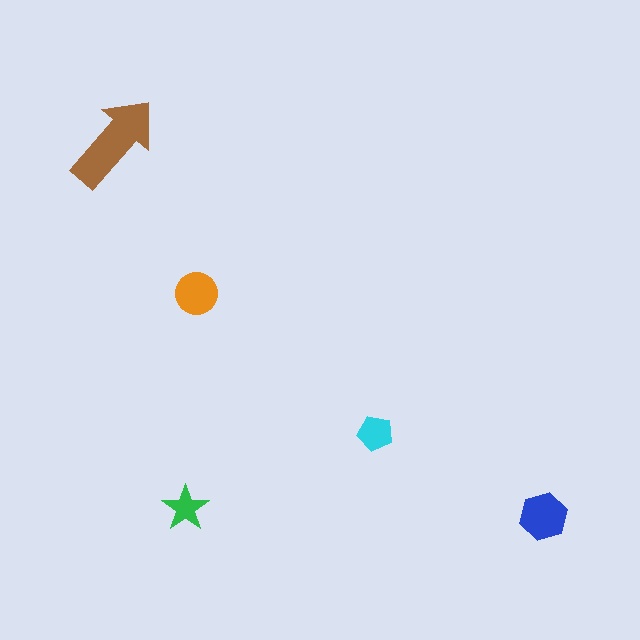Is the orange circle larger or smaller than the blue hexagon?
Smaller.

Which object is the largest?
The brown arrow.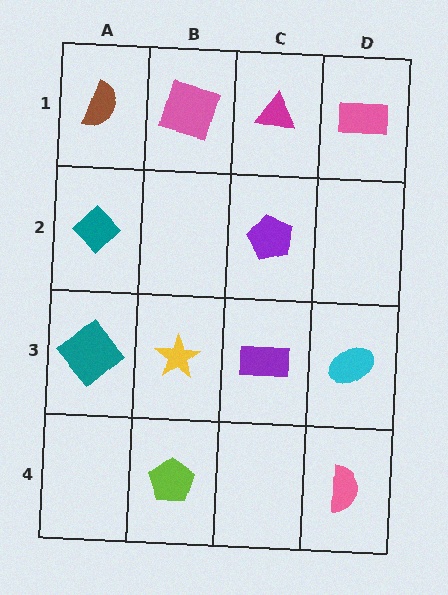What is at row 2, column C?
A purple pentagon.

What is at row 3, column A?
A teal diamond.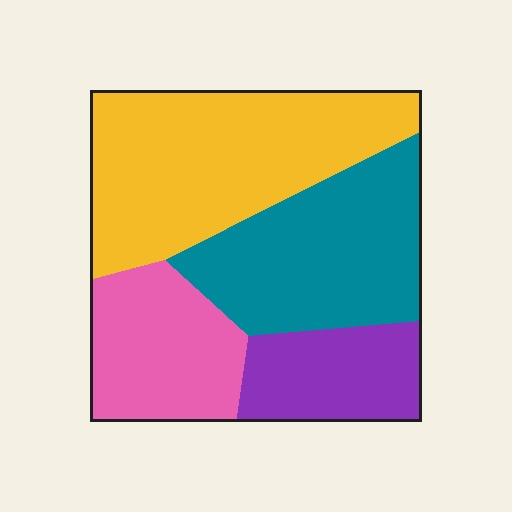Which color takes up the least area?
Purple, at roughly 15%.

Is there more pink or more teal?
Teal.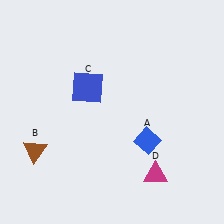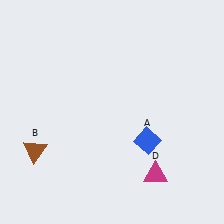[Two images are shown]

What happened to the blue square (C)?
The blue square (C) was removed in Image 2. It was in the top-left area of Image 1.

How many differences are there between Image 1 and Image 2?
There is 1 difference between the two images.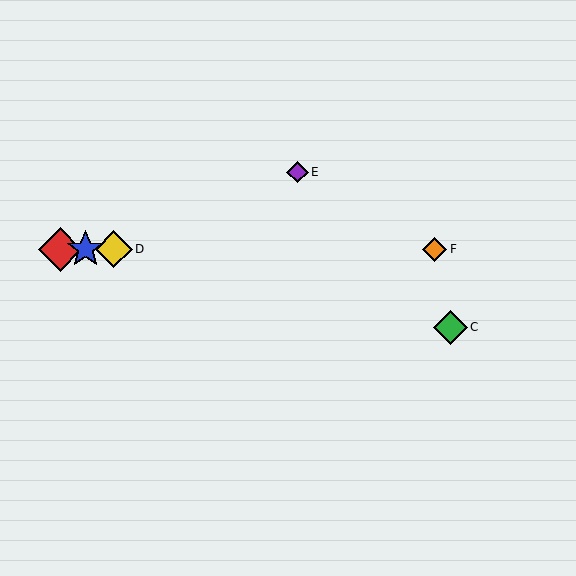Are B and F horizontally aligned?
Yes, both are at y≈249.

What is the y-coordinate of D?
Object D is at y≈249.